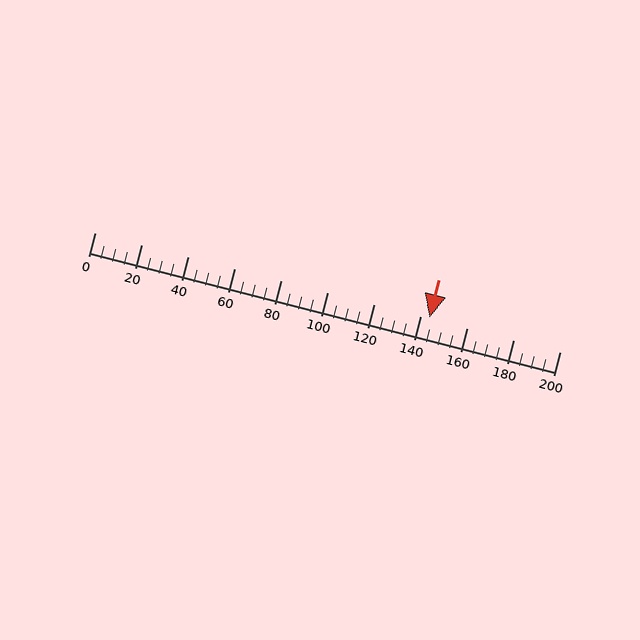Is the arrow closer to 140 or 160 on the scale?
The arrow is closer to 140.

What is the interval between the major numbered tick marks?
The major tick marks are spaced 20 units apart.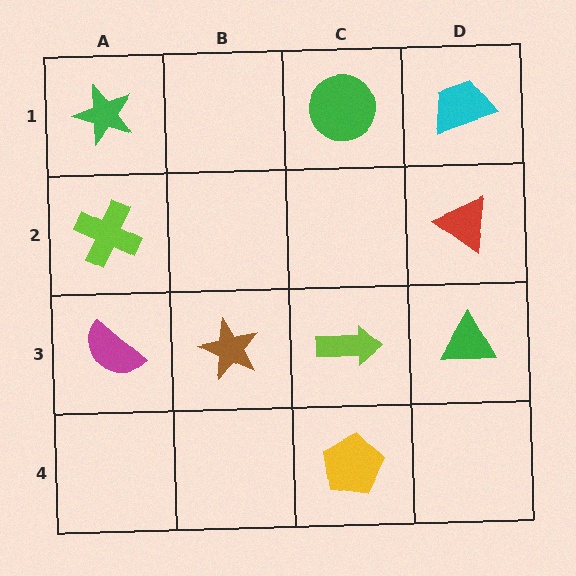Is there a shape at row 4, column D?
No, that cell is empty.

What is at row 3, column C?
A lime arrow.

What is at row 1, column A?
A green star.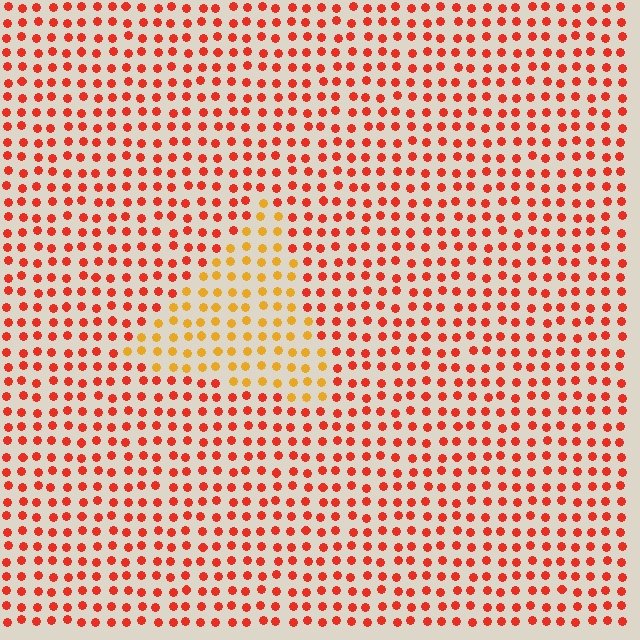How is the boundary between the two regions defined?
The boundary is defined purely by a slight shift in hue (about 37 degrees). Spacing, size, and orientation are identical on both sides.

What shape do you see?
I see a triangle.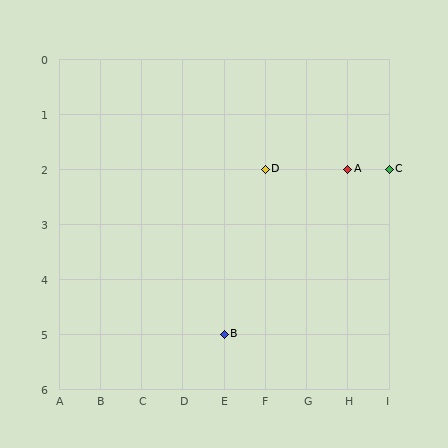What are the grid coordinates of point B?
Point B is at grid coordinates (E, 5).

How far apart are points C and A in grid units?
Points C and A are 1 column apart.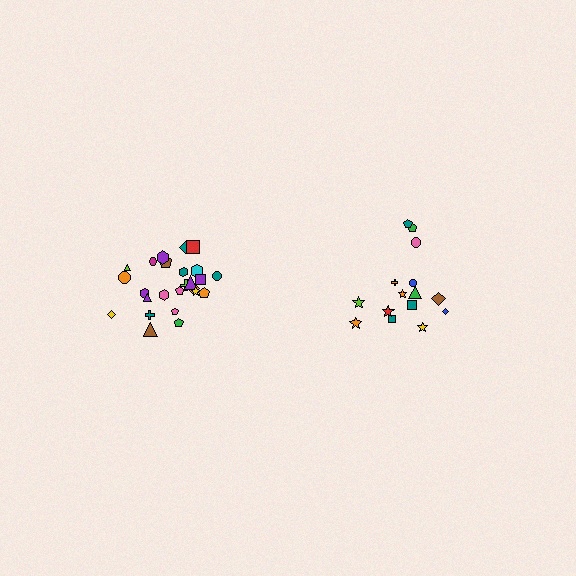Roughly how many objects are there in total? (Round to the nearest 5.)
Roughly 40 objects in total.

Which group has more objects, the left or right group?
The left group.